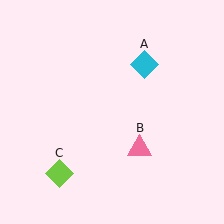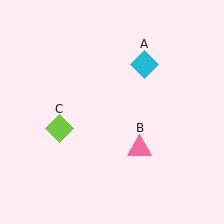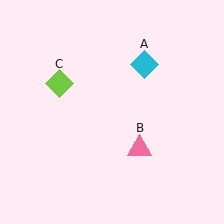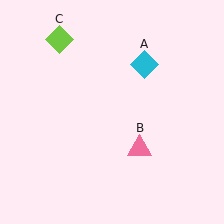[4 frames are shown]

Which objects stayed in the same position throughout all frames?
Cyan diamond (object A) and pink triangle (object B) remained stationary.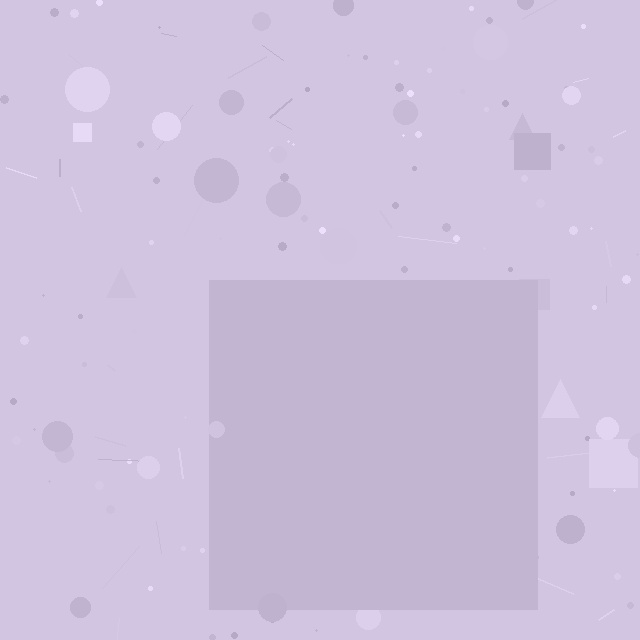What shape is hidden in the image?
A square is hidden in the image.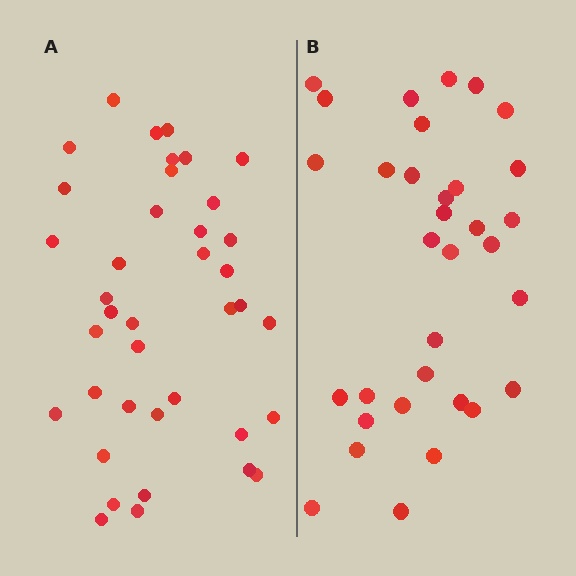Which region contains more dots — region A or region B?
Region A (the left region) has more dots.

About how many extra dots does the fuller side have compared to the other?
Region A has about 6 more dots than region B.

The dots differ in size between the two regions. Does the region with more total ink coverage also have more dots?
No. Region B has more total ink coverage because its dots are larger, but region A actually contains more individual dots. Total area can be misleading — the number of items is what matters here.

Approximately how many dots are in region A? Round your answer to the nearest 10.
About 40 dots. (The exact count is 39, which rounds to 40.)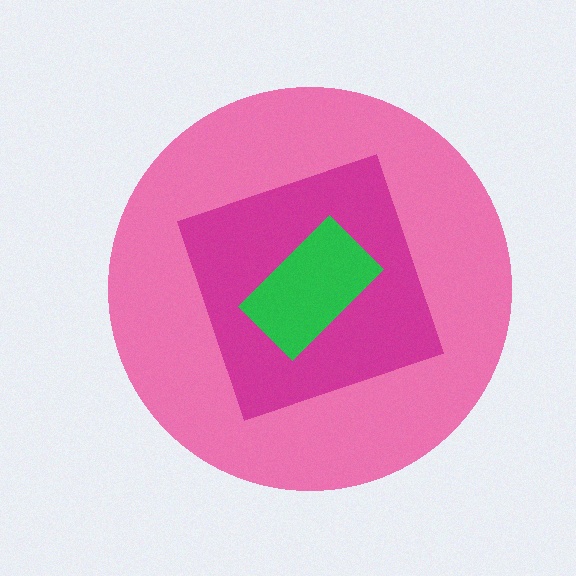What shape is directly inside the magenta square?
The green rectangle.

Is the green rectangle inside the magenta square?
Yes.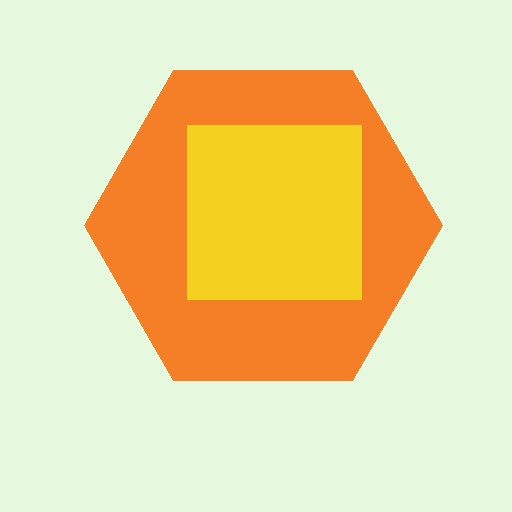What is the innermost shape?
The yellow square.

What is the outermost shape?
The orange hexagon.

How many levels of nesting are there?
2.